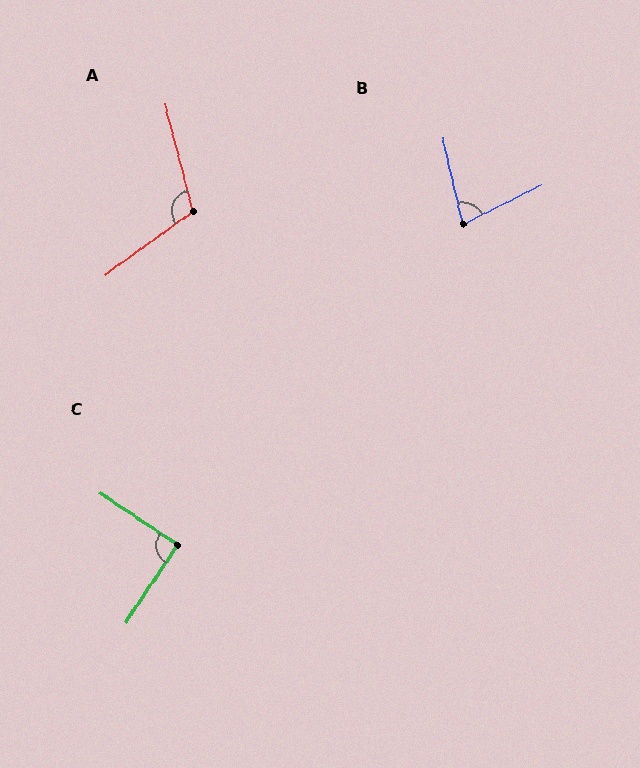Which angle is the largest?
A, at approximately 112 degrees.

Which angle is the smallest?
B, at approximately 76 degrees.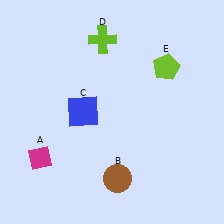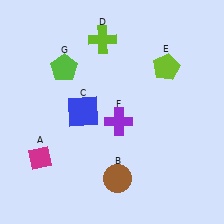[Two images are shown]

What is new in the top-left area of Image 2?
A lime pentagon (G) was added in the top-left area of Image 2.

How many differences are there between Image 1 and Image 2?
There are 2 differences between the two images.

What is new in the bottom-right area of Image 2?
A purple cross (F) was added in the bottom-right area of Image 2.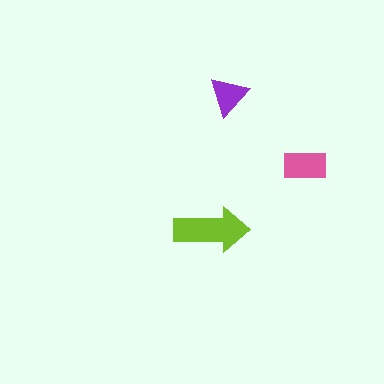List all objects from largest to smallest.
The lime arrow, the pink rectangle, the purple triangle.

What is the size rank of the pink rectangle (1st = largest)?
2nd.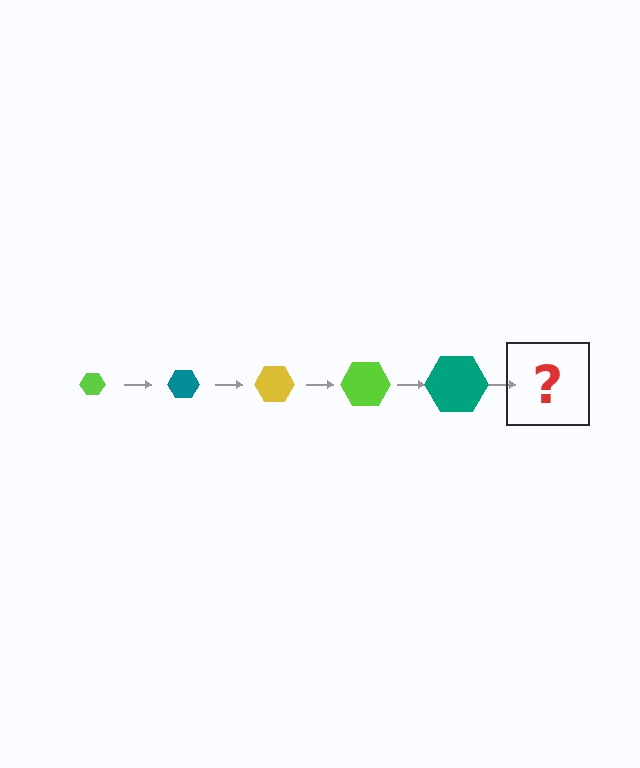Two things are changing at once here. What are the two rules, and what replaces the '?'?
The two rules are that the hexagon grows larger each step and the color cycles through lime, teal, and yellow. The '?' should be a yellow hexagon, larger than the previous one.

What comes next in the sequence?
The next element should be a yellow hexagon, larger than the previous one.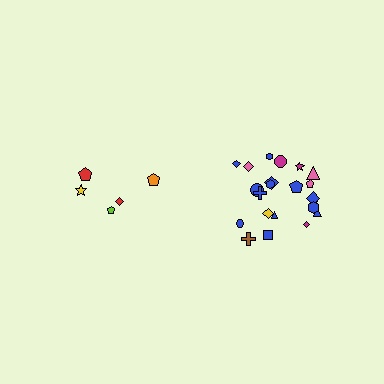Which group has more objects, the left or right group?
The right group.